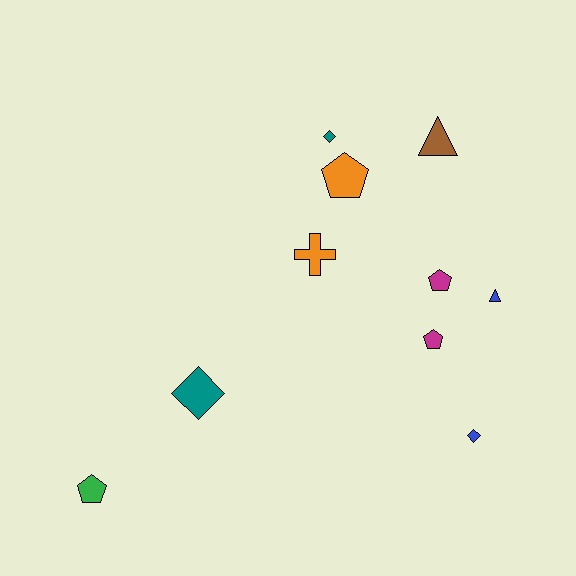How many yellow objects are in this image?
There are no yellow objects.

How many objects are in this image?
There are 10 objects.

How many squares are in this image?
There are no squares.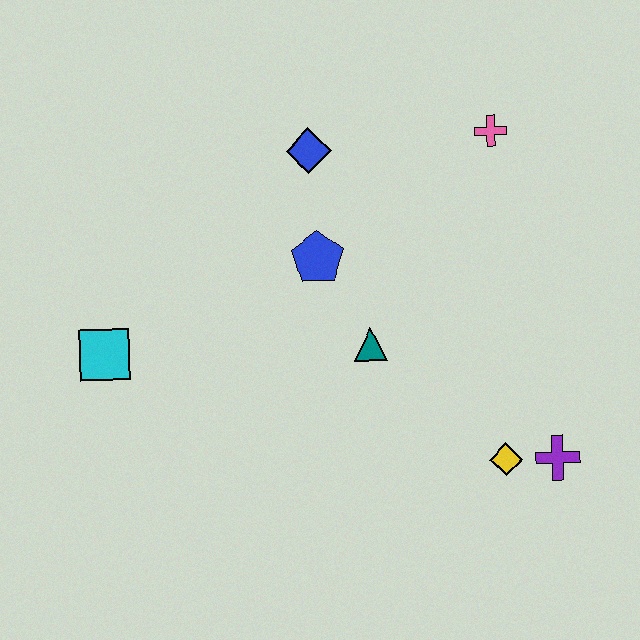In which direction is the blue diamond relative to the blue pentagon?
The blue diamond is above the blue pentagon.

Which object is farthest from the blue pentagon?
The purple cross is farthest from the blue pentagon.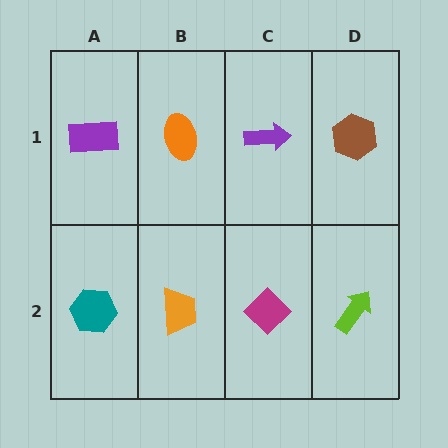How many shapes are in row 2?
4 shapes.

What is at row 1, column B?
An orange ellipse.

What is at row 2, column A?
A teal hexagon.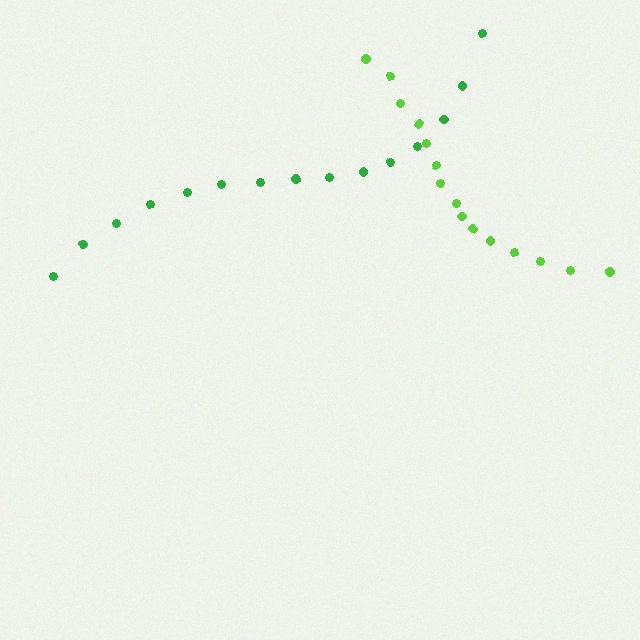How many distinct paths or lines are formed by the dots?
There are 2 distinct paths.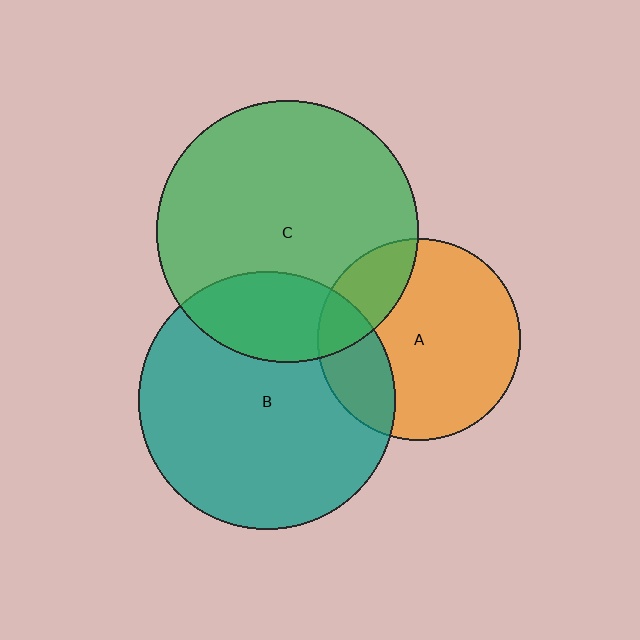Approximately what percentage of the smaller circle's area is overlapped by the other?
Approximately 20%.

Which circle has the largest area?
Circle C (green).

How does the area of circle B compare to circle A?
Approximately 1.6 times.